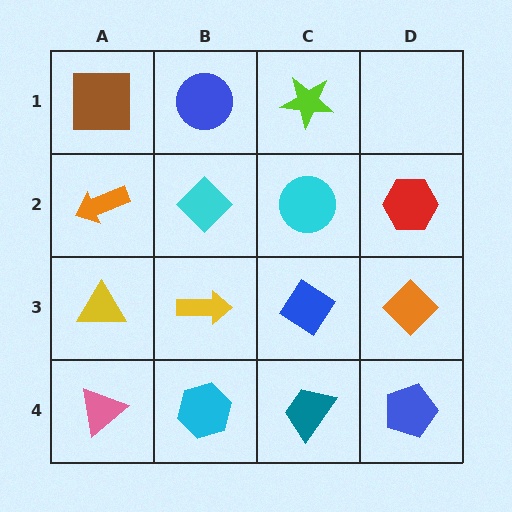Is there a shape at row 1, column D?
No, that cell is empty.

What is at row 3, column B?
A yellow arrow.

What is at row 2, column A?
An orange arrow.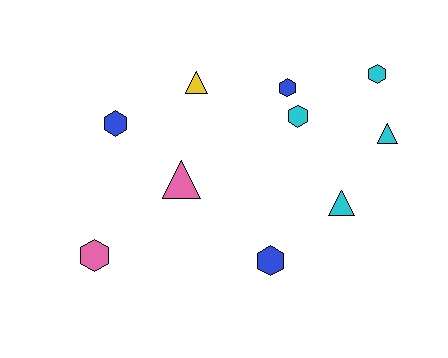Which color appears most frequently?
Cyan, with 4 objects.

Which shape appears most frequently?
Hexagon, with 6 objects.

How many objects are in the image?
There are 10 objects.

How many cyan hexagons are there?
There are 2 cyan hexagons.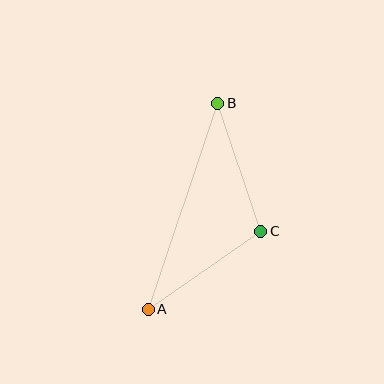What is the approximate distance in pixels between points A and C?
The distance between A and C is approximately 137 pixels.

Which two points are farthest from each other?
Points A and B are farthest from each other.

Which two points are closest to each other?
Points B and C are closest to each other.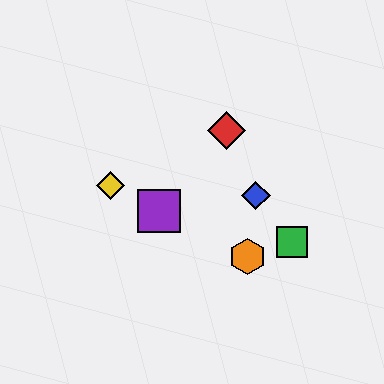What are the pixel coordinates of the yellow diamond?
The yellow diamond is at (110, 186).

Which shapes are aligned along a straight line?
The yellow diamond, the purple square, the orange hexagon are aligned along a straight line.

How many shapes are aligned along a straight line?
3 shapes (the yellow diamond, the purple square, the orange hexagon) are aligned along a straight line.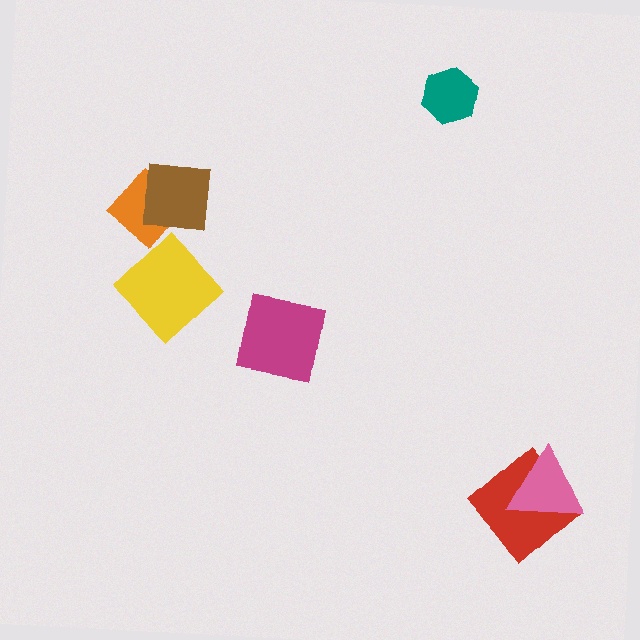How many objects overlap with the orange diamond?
1 object overlaps with the orange diamond.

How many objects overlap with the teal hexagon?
0 objects overlap with the teal hexagon.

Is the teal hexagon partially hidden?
No, no other shape covers it.